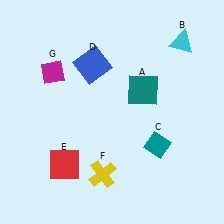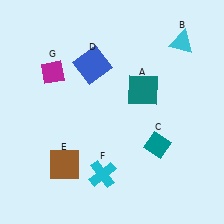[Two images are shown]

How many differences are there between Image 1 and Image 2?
There are 2 differences between the two images.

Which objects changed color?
E changed from red to brown. F changed from yellow to cyan.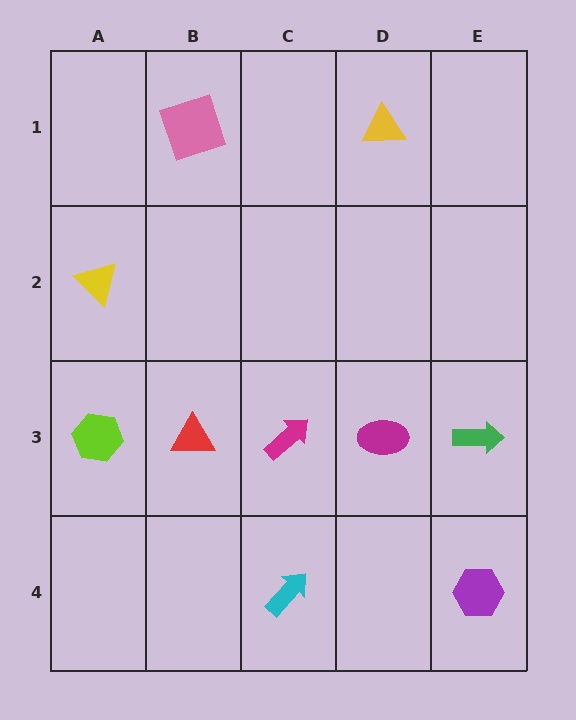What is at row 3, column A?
A lime hexagon.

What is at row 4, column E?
A purple hexagon.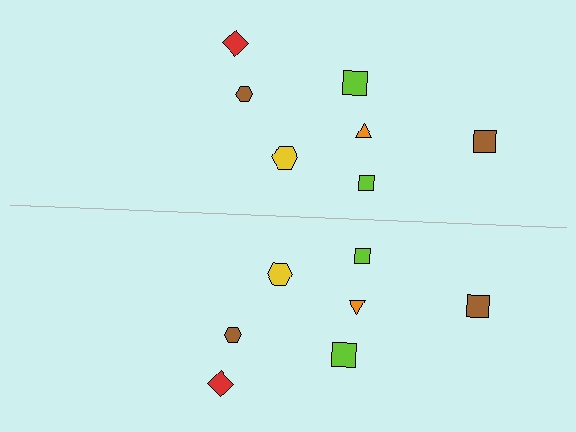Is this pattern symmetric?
Yes, this pattern has bilateral (reflection) symmetry.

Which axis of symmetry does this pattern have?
The pattern has a horizontal axis of symmetry running through the center of the image.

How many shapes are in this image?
There are 14 shapes in this image.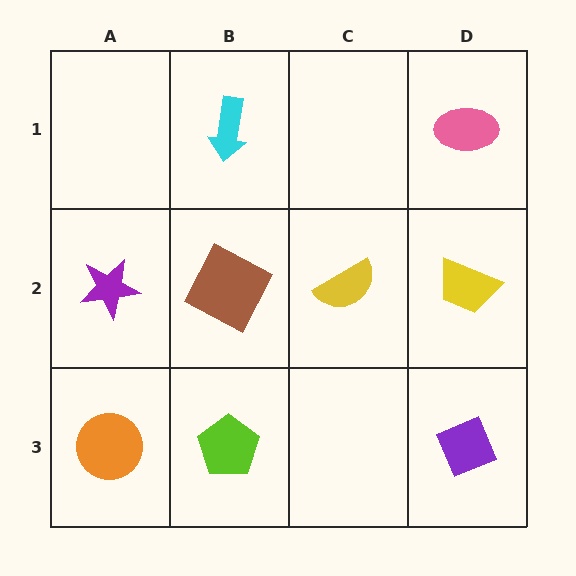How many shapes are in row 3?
3 shapes.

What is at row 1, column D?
A pink ellipse.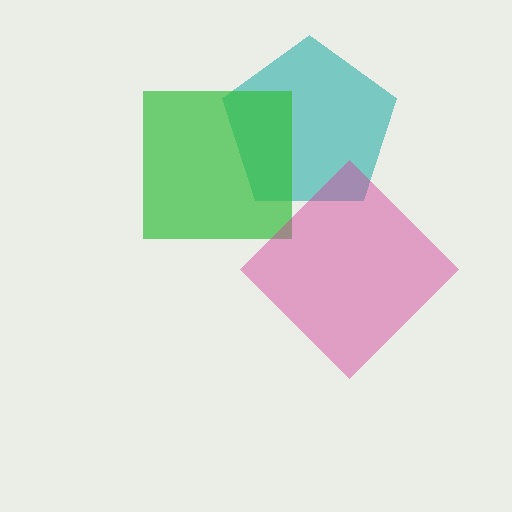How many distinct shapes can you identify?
There are 3 distinct shapes: a teal pentagon, a green square, a magenta diamond.